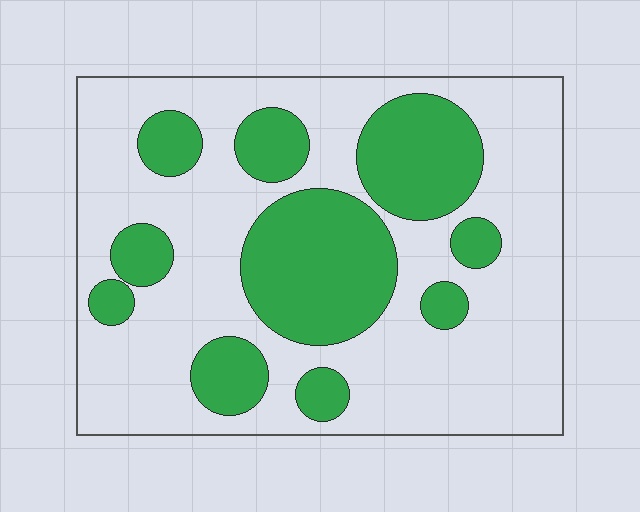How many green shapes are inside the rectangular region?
10.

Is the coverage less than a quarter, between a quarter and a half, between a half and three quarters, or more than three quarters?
Between a quarter and a half.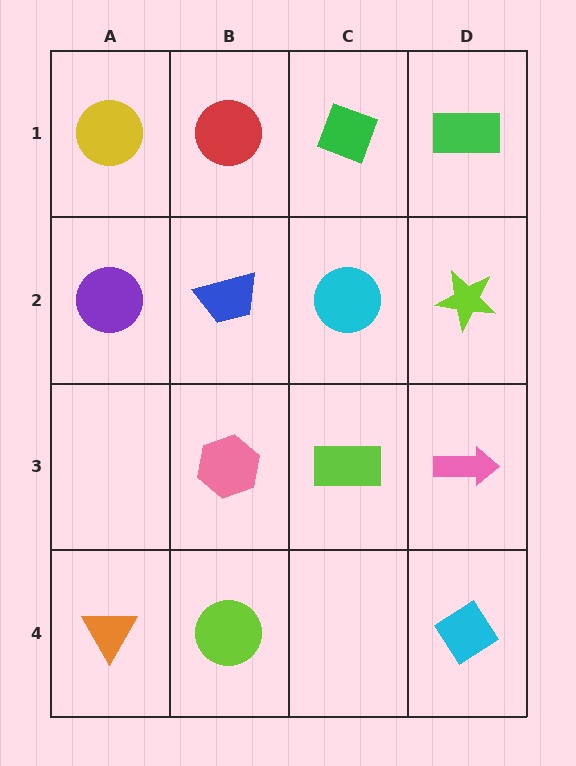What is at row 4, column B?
A lime circle.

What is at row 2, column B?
A blue trapezoid.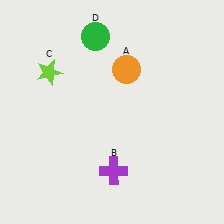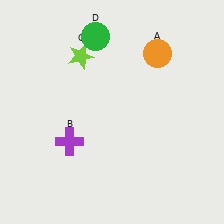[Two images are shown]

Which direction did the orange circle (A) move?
The orange circle (A) moved right.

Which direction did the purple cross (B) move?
The purple cross (B) moved left.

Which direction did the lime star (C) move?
The lime star (C) moved right.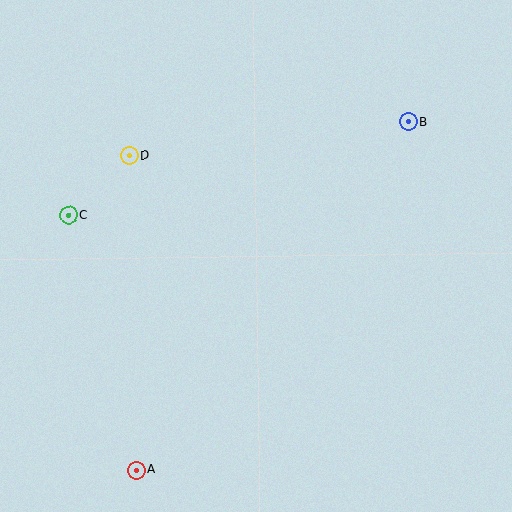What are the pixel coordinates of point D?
Point D is at (129, 155).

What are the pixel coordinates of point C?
Point C is at (69, 215).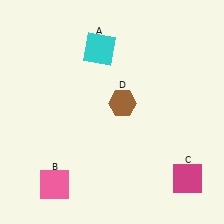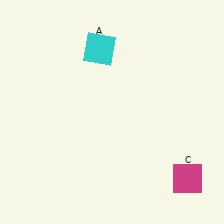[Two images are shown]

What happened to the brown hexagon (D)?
The brown hexagon (D) was removed in Image 2. It was in the top-right area of Image 1.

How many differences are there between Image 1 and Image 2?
There are 2 differences between the two images.